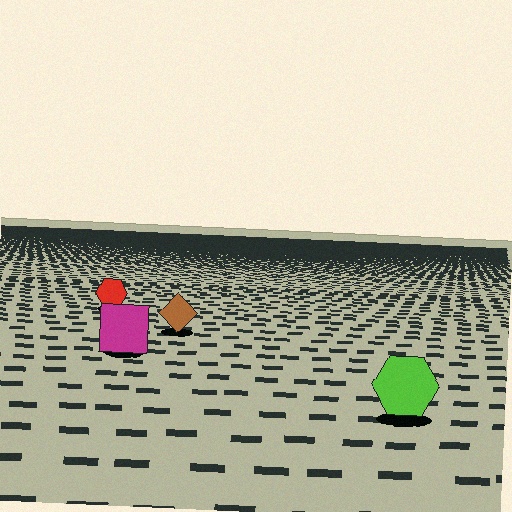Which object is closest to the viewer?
The lime hexagon is closest. The texture marks near it are larger and more spread out.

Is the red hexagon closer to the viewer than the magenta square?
No. The magenta square is closer — you can tell from the texture gradient: the ground texture is coarser near it.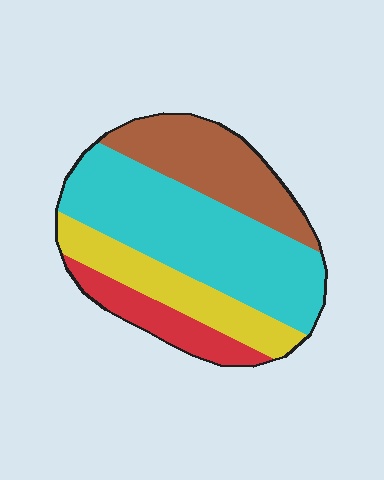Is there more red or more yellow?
Yellow.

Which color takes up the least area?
Red, at roughly 15%.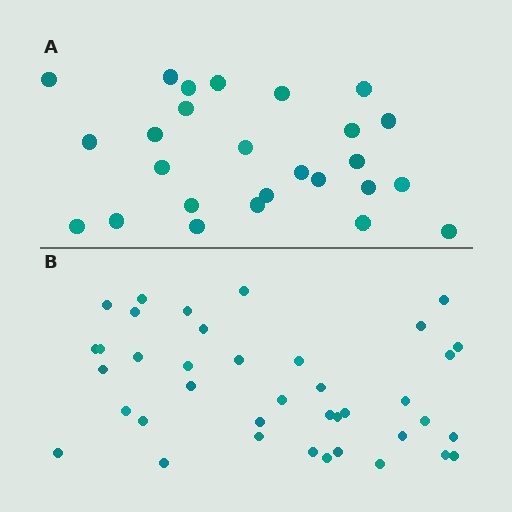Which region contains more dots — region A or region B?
Region B (the bottom region) has more dots.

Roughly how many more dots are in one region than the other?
Region B has approximately 15 more dots than region A.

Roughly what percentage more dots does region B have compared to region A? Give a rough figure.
About 50% more.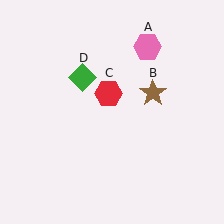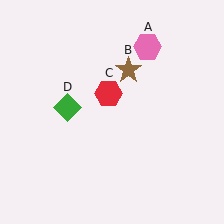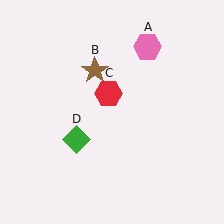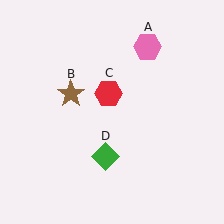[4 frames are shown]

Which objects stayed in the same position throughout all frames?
Pink hexagon (object A) and red hexagon (object C) remained stationary.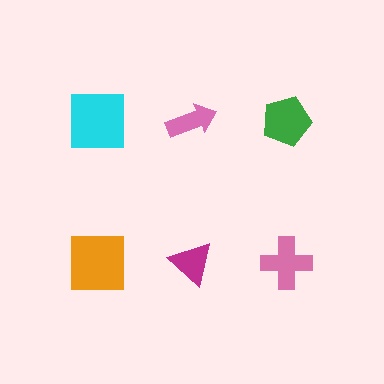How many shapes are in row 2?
3 shapes.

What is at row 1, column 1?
A cyan square.